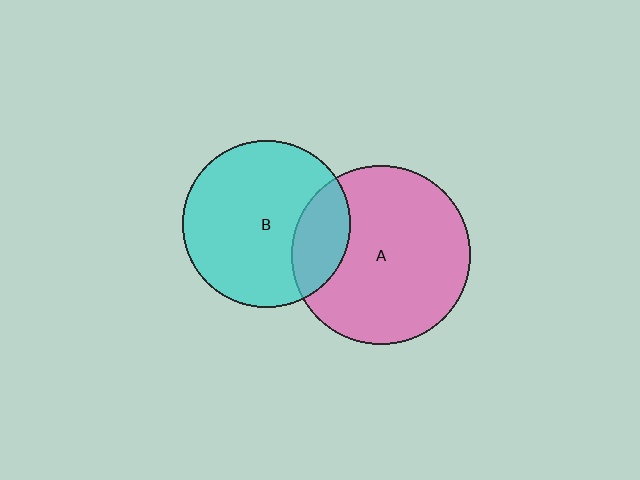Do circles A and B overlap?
Yes.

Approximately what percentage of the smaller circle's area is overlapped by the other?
Approximately 20%.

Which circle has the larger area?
Circle A (pink).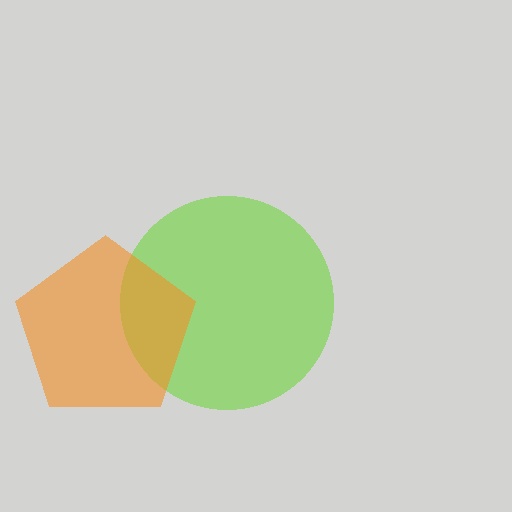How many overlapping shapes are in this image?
There are 2 overlapping shapes in the image.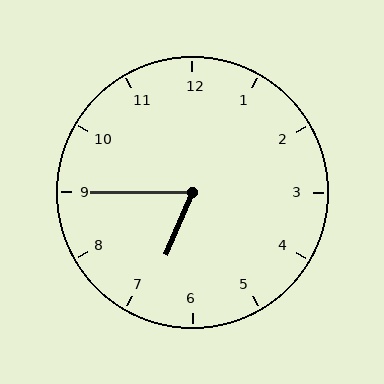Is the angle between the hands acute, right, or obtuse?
It is acute.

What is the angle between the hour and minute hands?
Approximately 68 degrees.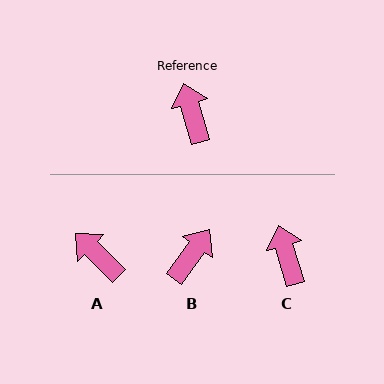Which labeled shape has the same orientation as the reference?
C.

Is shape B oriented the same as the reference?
No, it is off by about 52 degrees.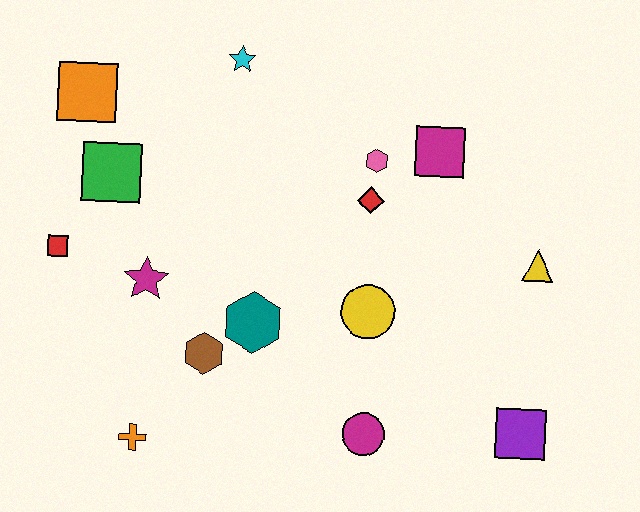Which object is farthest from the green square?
The purple square is farthest from the green square.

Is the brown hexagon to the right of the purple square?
No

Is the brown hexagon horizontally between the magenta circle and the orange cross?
Yes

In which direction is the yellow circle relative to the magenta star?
The yellow circle is to the right of the magenta star.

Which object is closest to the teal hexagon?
The brown hexagon is closest to the teal hexagon.